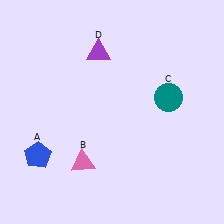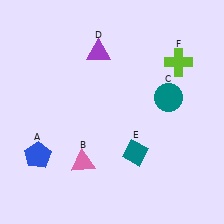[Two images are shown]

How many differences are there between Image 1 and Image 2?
There are 2 differences between the two images.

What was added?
A teal diamond (E), a lime cross (F) were added in Image 2.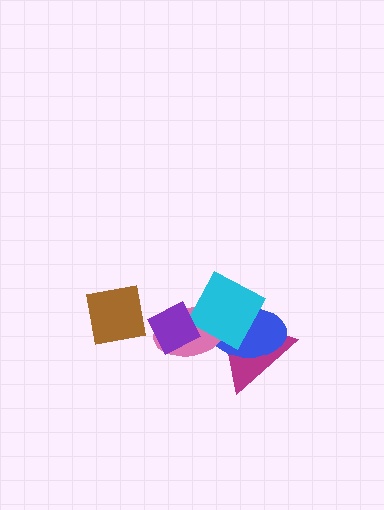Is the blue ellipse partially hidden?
Yes, it is partially covered by another shape.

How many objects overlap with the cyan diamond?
4 objects overlap with the cyan diamond.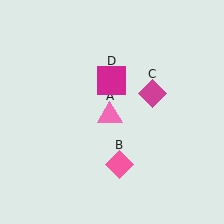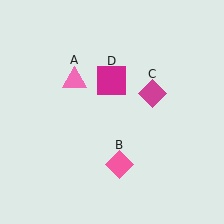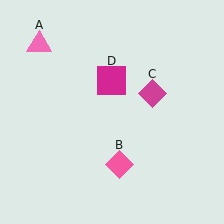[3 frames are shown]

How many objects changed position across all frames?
1 object changed position: pink triangle (object A).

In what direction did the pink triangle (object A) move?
The pink triangle (object A) moved up and to the left.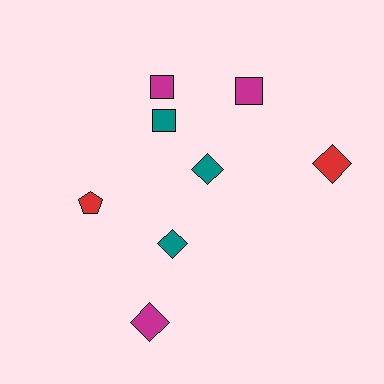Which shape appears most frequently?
Diamond, with 4 objects.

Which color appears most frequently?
Teal, with 3 objects.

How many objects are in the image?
There are 8 objects.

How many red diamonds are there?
There is 1 red diamond.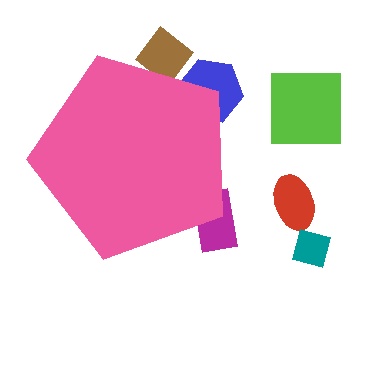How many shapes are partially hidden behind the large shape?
3 shapes are partially hidden.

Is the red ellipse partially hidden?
No, the red ellipse is fully visible.